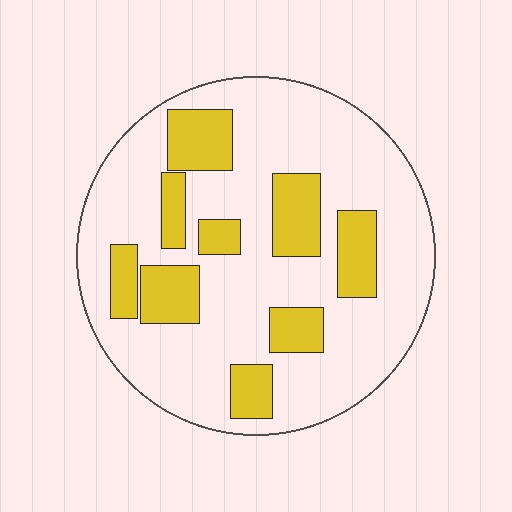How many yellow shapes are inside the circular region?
9.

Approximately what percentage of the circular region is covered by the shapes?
Approximately 25%.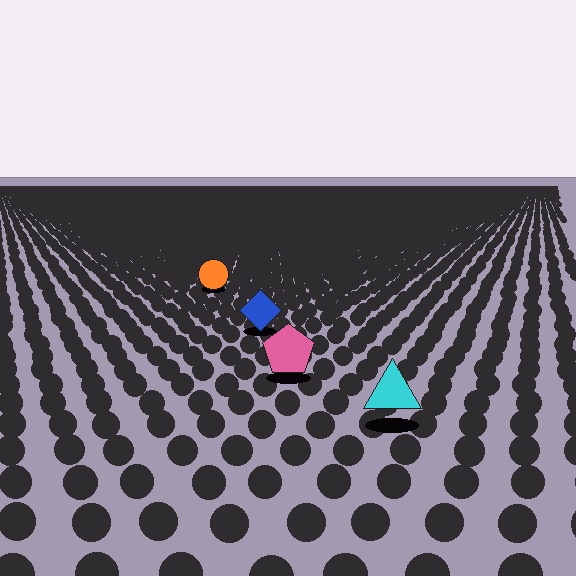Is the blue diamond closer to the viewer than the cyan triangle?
No. The cyan triangle is closer — you can tell from the texture gradient: the ground texture is coarser near it.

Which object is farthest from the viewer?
The orange circle is farthest from the viewer. It appears smaller and the ground texture around it is denser.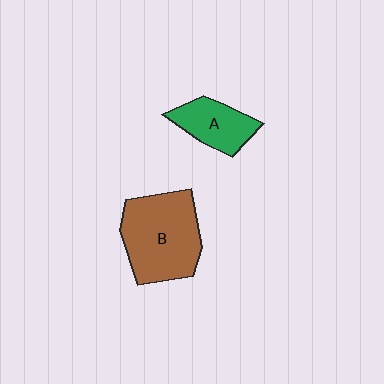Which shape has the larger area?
Shape B (brown).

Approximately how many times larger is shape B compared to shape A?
Approximately 2.0 times.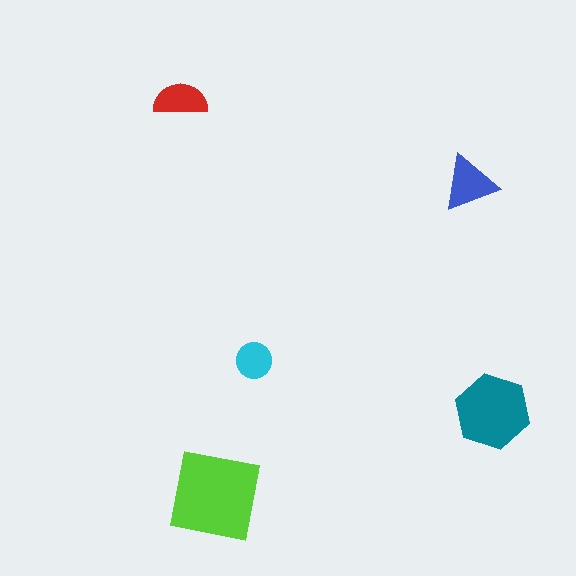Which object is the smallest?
The cyan circle.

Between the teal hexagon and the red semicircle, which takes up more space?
The teal hexagon.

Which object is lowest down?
The lime square is bottommost.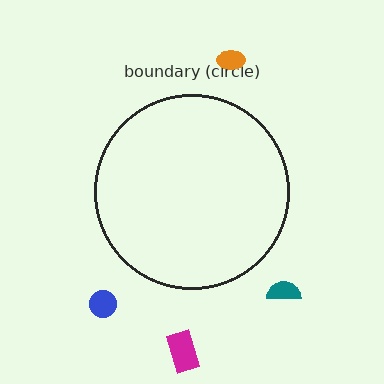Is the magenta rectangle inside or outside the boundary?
Outside.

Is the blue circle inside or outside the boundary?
Outside.